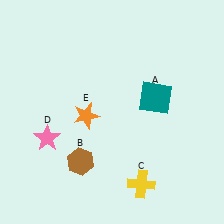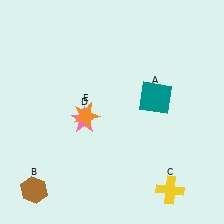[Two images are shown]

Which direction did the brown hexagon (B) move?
The brown hexagon (B) moved left.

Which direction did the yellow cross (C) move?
The yellow cross (C) moved right.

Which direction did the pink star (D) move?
The pink star (D) moved right.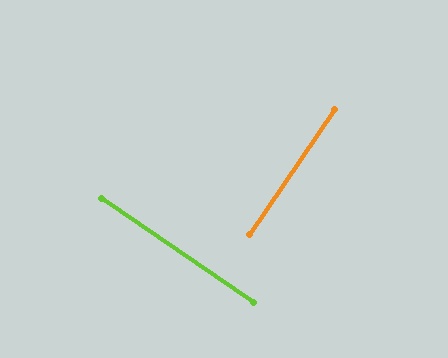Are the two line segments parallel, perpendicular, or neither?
Perpendicular — they meet at approximately 90°.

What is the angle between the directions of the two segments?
Approximately 90 degrees.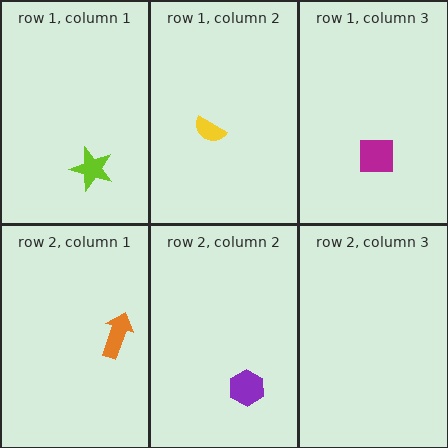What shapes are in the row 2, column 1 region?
The orange arrow.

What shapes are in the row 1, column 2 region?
The yellow semicircle.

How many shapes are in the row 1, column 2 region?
1.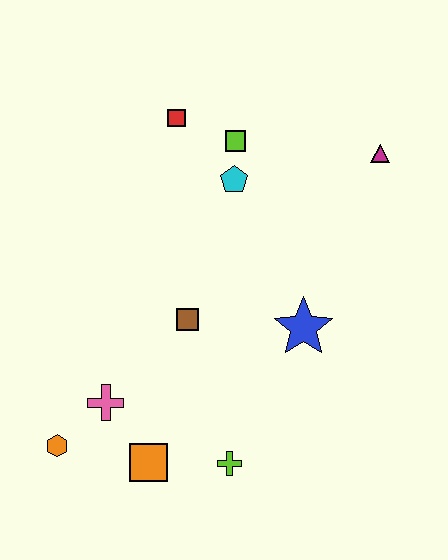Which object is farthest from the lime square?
The orange hexagon is farthest from the lime square.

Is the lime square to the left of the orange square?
No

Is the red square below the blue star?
No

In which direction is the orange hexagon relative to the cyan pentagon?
The orange hexagon is below the cyan pentagon.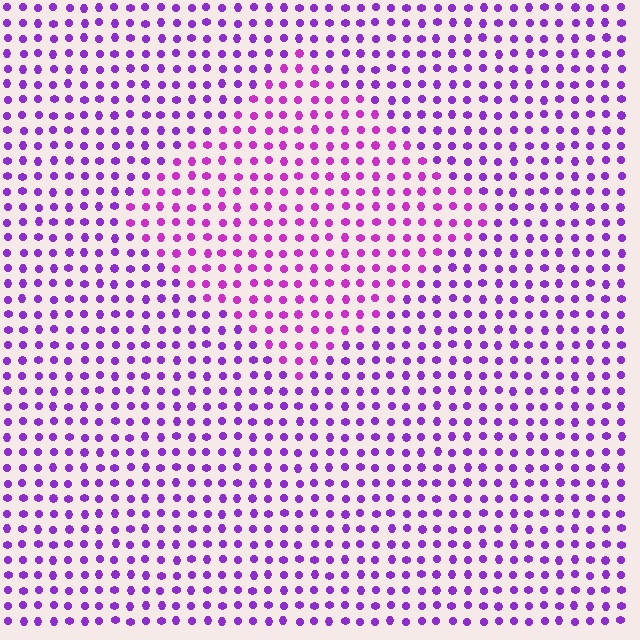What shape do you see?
I see a diamond.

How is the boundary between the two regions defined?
The boundary is defined purely by a slight shift in hue (about 25 degrees). Spacing, size, and orientation are identical on both sides.